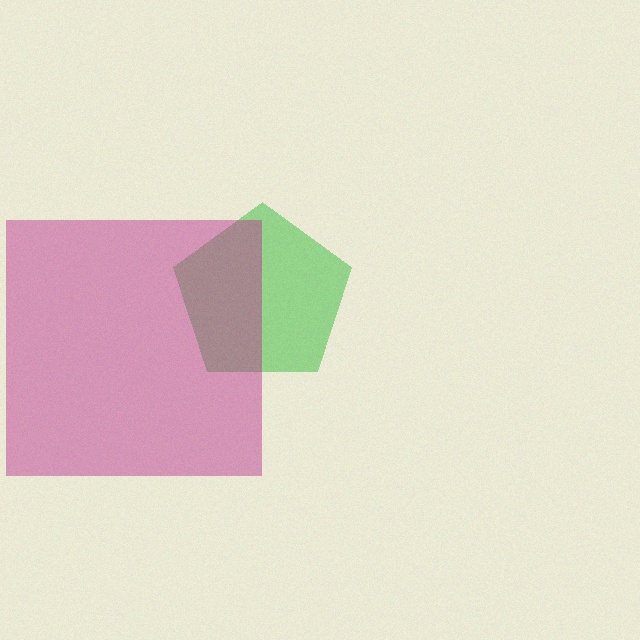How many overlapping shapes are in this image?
There are 2 overlapping shapes in the image.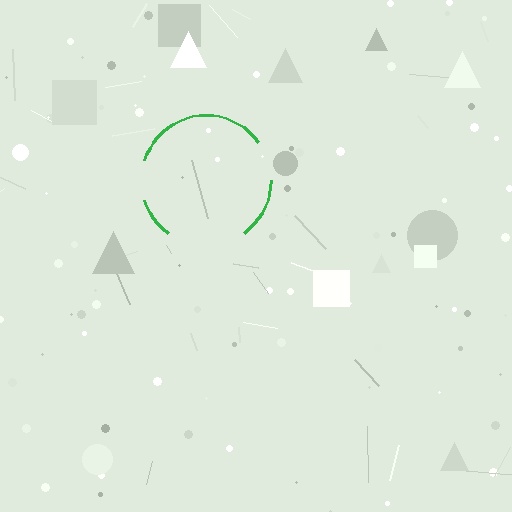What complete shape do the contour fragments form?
The contour fragments form a circle.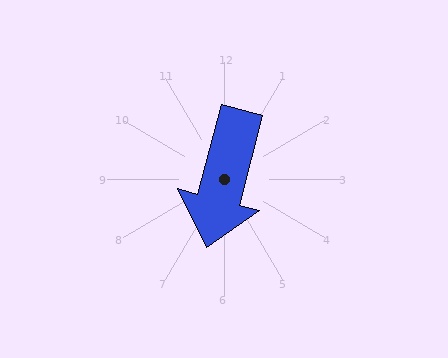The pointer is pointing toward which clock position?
Roughly 6 o'clock.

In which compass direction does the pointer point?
South.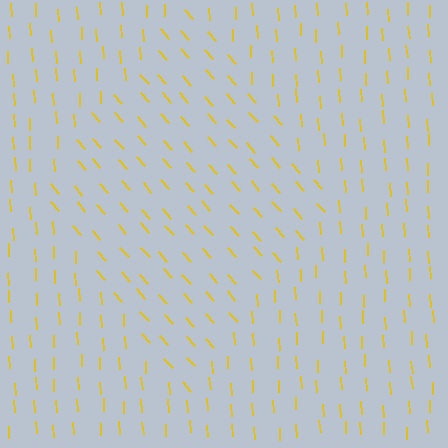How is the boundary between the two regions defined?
The boundary is defined purely by a change in line orientation (approximately 38 degrees difference). All lines are the same color and thickness.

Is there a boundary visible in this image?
Yes, there is a texture boundary formed by a change in line orientation.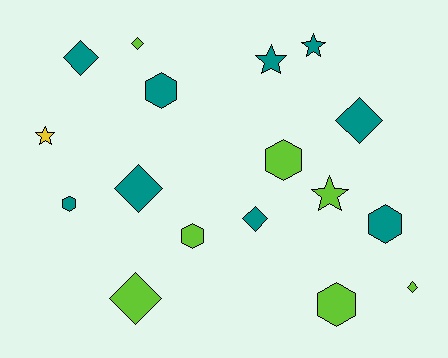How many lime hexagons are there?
There are 3 lime hexagons.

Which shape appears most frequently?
Diamond, with 7 objects.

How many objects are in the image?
There are 17 objects.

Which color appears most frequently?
Teal, with 9 objects.